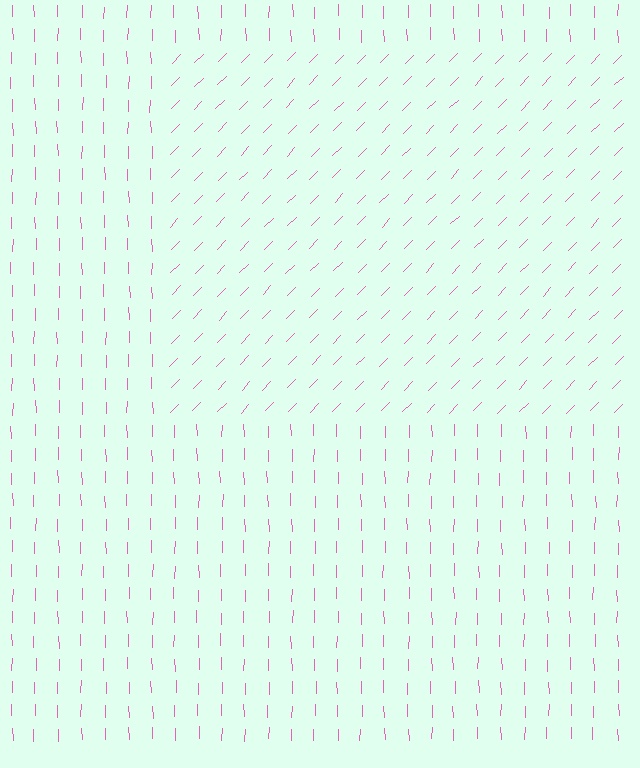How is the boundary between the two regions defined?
The boundary is defined purely by a change in line orientation (approximately 45 degrees difference). All lines are the same color and thickness.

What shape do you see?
I see a rectangle.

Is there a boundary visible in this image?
Yes, there is a texture boundary formed by a change in line orientation.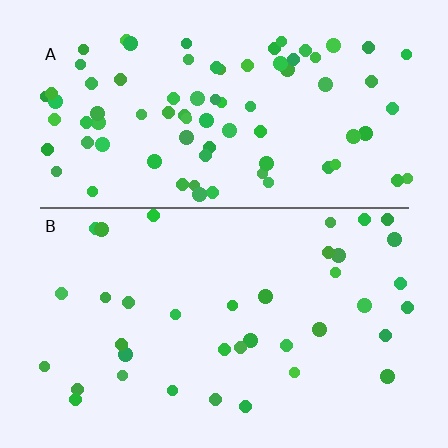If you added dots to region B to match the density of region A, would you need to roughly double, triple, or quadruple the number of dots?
Approximately double.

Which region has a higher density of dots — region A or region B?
A (the top).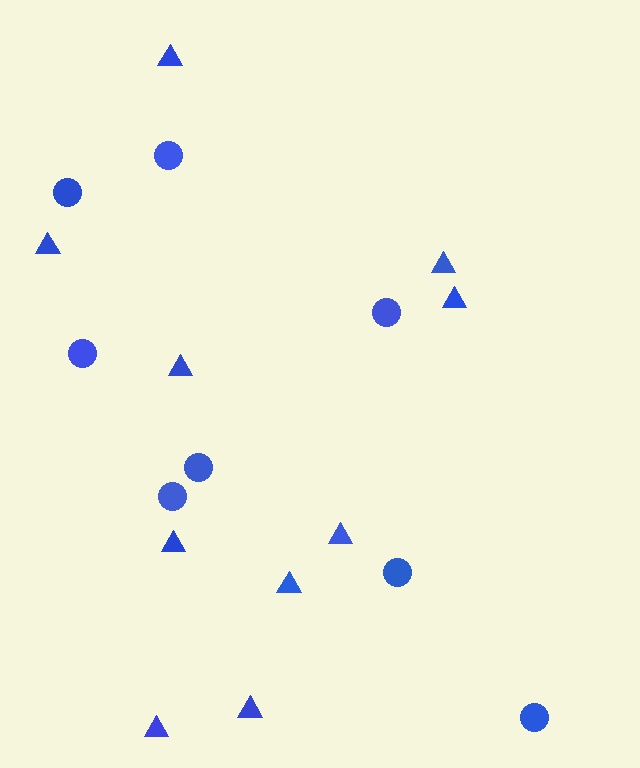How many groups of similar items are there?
There are 2 groups: one group of triangles (10) and one group of circles (8).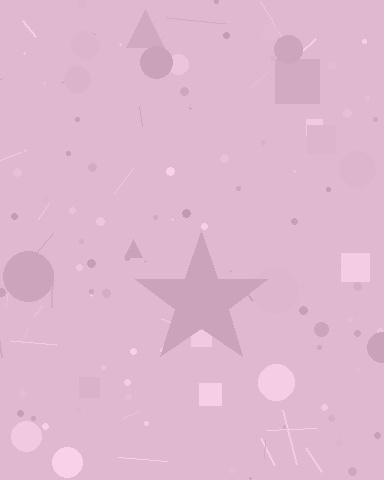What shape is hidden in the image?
A star is hidden in the image.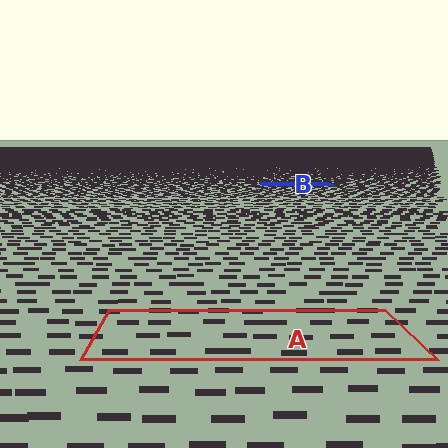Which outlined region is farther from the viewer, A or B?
Region B is farther from the viewer — the texture elements inside it appear smaller and more densely packed.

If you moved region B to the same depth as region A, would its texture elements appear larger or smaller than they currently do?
They would appear larger. At a closer depth, the same texture elements are projected at a bigger on-screen size.